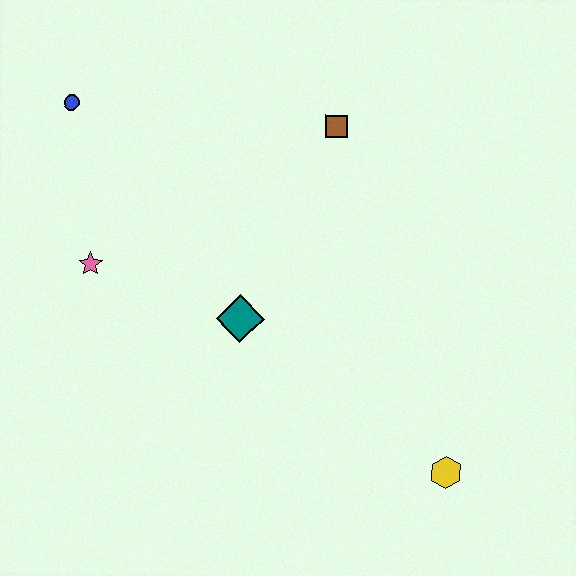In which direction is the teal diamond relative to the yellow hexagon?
The teal diamond is to the left of the yellow hexagon.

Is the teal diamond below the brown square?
Yes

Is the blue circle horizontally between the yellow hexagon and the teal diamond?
No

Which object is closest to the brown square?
The teal diamond is closest to the brown square.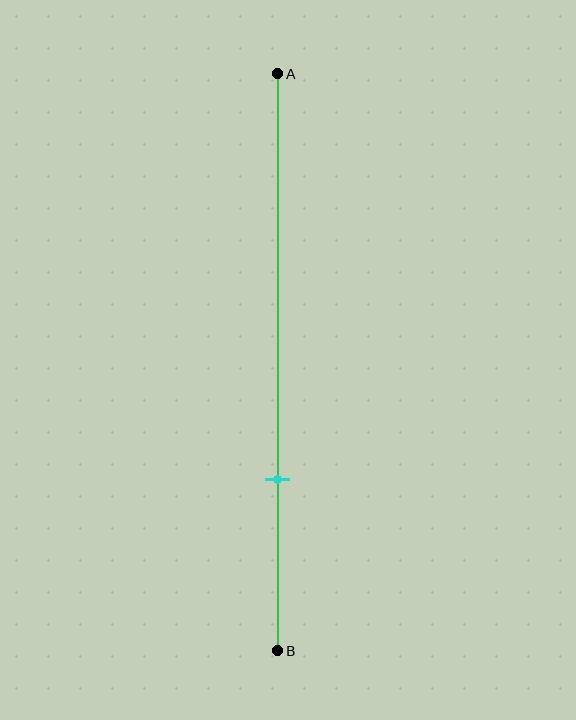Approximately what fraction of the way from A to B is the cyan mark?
The cyan mark is approximately 70% of the way from A to B.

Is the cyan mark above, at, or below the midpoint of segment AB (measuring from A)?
The cyan mark is below the midpoint of segment AB.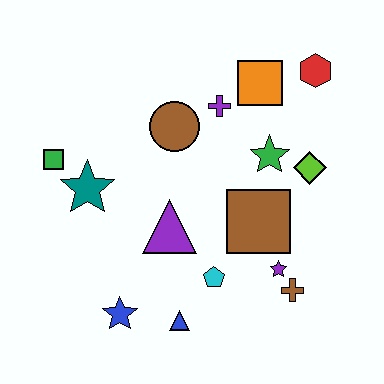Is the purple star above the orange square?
No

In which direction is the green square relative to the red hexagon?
The green square is to the left of the red hexagon.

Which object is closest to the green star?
The lime diamond is closest to the green star.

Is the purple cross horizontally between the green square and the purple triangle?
No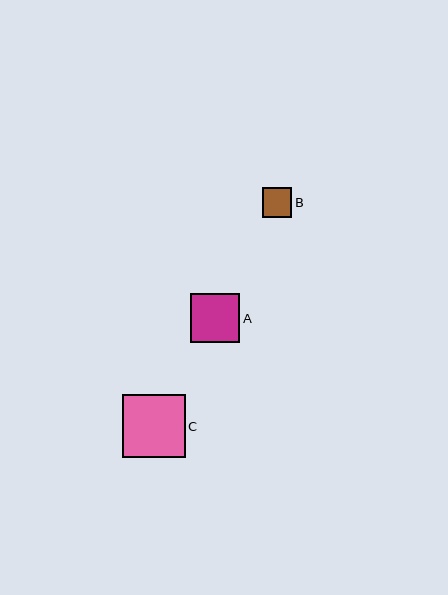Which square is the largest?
Square C is the largest with a size of approximately 63 pixels.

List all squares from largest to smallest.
From largest to smallest: C, A, B.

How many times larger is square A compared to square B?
Square A is approximately 1.6 times the size of square B.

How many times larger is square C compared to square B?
Square C is approximately 2.1 times the size of square B.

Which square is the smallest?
Square B is the smallest with a size of approximately 30 pixels.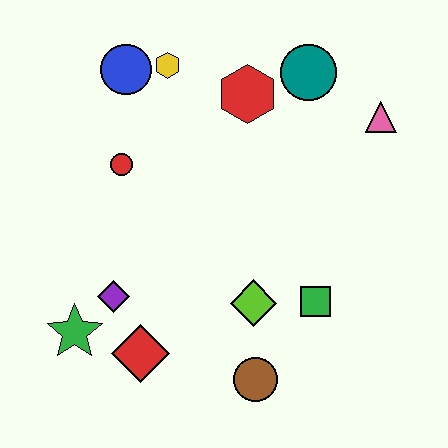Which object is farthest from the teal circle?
The green star is farthest from the teal circle.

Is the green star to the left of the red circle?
Yes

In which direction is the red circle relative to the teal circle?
The red circle is to the left of the teal circle.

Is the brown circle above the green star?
No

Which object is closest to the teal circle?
The red hexagon is closest to the teal circle.